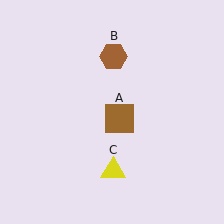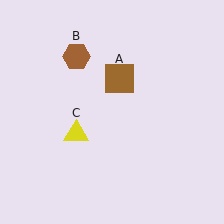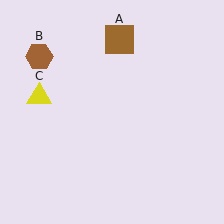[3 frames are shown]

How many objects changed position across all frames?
3 objects changed position: brown square (object A), brown hexagon (object B), yellow triangle (object C).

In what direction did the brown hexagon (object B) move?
The brown hexagon (object B) moved left.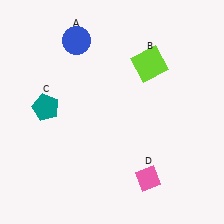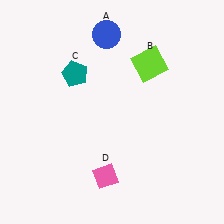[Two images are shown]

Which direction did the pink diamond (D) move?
The pink diamond (D) moved left.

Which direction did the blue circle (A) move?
The blue circle (A) moved right.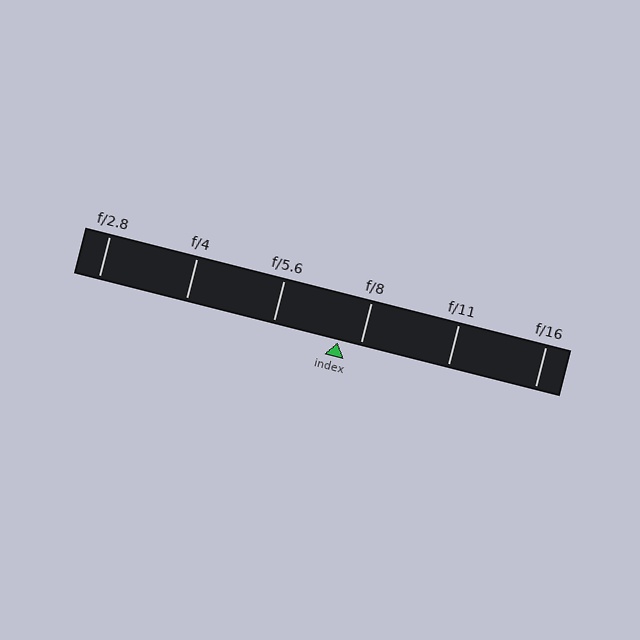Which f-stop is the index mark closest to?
The index mark is closest to f/8.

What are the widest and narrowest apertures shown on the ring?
The widest aperture shown is f/2.8 and the narrowest is f/16.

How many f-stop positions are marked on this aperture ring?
There are 6 f-stop positions marked.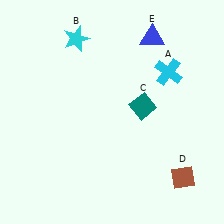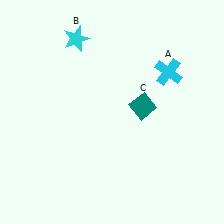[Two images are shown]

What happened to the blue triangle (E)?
The blue triangle (E) was removed in Image 2. It was in the top-right area of Image 1.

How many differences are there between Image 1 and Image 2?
There are 2 differences between the two images.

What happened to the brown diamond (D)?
The brown diamond (D) was removed in Image 2. It was in the bottom-right area of Image 1.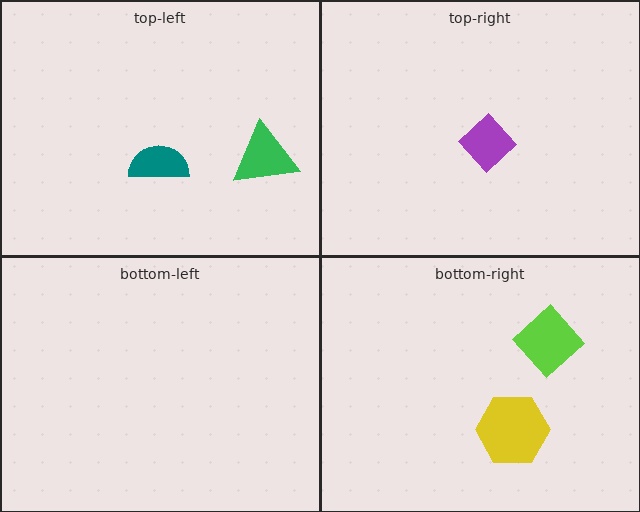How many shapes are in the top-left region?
2.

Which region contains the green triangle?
The top-left region.